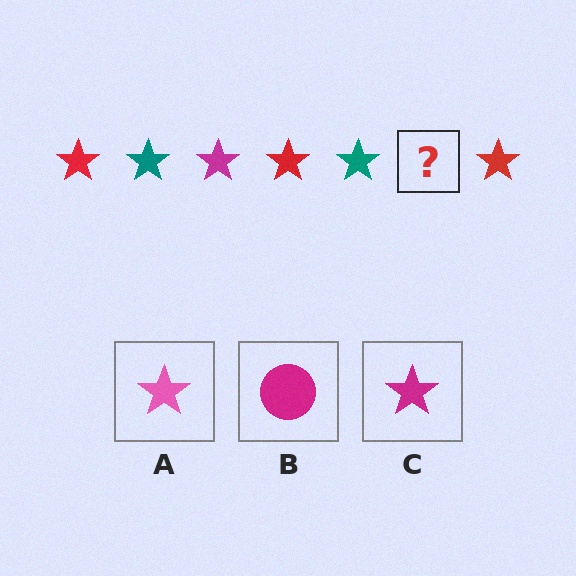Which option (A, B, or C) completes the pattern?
C.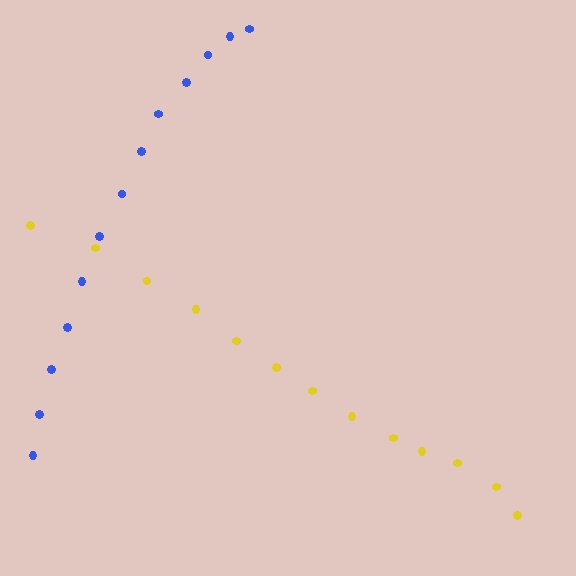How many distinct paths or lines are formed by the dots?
There are 2 distinct paths.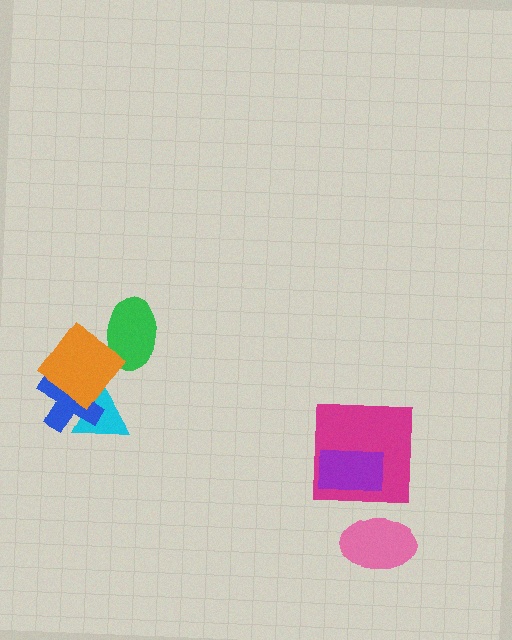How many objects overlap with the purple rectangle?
1 object overlaps with the purple rectangle.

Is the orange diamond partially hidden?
No, no other shape covers it.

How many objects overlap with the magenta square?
1 object overlaps with the magenta square.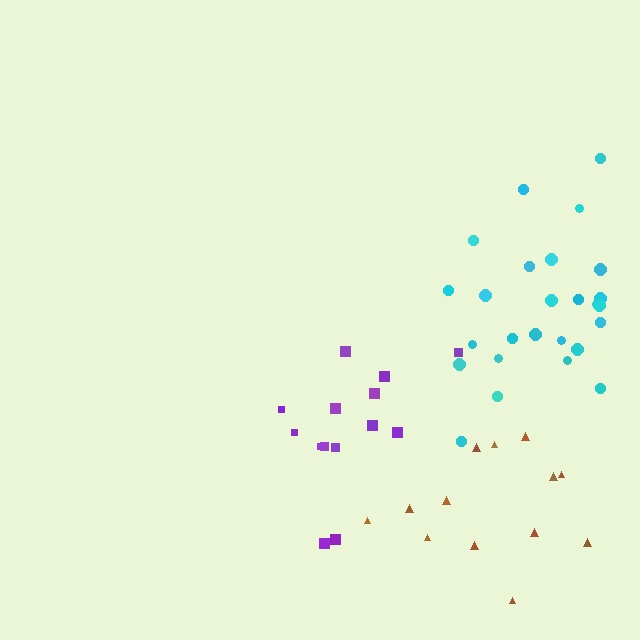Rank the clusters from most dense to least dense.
cyan, purple, brown.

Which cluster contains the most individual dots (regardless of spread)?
Cyan (26).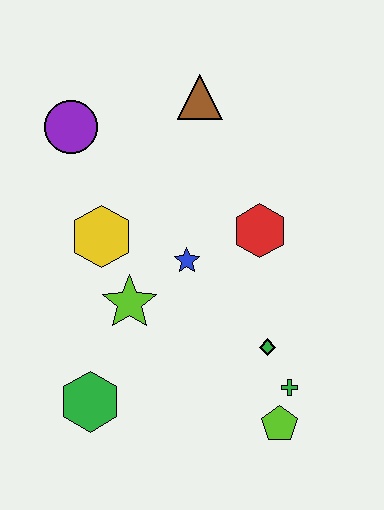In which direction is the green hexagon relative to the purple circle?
The green hexagon is below the purple circle.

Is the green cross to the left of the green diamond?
No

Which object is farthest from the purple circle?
The lime pentagon is farthest from the purple circle.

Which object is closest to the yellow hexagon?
The lime star is closest to the yellow hexagon.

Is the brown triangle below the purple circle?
No